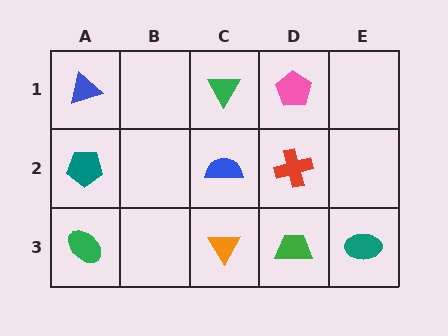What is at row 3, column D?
A green trapezoid.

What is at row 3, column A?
A green ellipse.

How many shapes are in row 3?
4 shapes.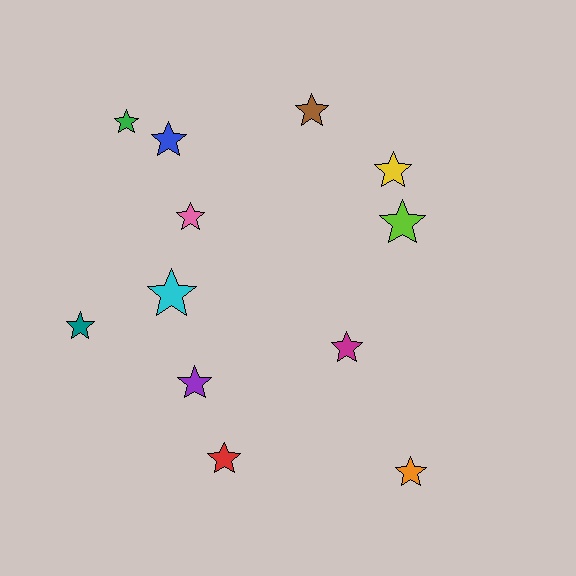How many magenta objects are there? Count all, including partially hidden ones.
There is 1 magenta object.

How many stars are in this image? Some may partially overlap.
There are 12 stars.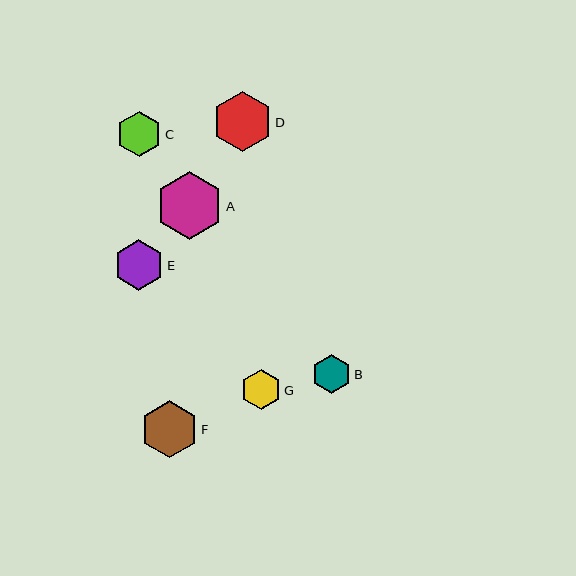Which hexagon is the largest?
Hexagon A is the largest with a size of approximately 67 pixels.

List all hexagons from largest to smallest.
From largest to smallest: A, D, F, E, C, G, B.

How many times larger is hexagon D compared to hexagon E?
Hexagon D is approximately 1.2 times the size of hexagon E.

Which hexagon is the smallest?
Hexagon B is the smallest with a size of approximately 39 pixels.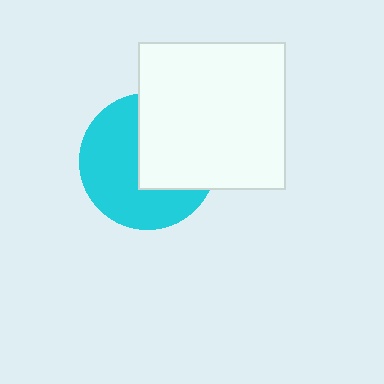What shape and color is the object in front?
The object in front is a white square.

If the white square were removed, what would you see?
You would see the complete cyan circle.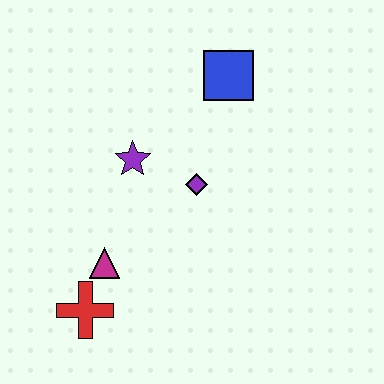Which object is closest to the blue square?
The purple diamond is closest to the blue square.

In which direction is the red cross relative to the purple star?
The red cross is below the purple star.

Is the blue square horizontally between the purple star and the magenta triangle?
No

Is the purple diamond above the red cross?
Yes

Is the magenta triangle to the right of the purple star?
No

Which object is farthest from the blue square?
The red cross is farthest from the blue square.